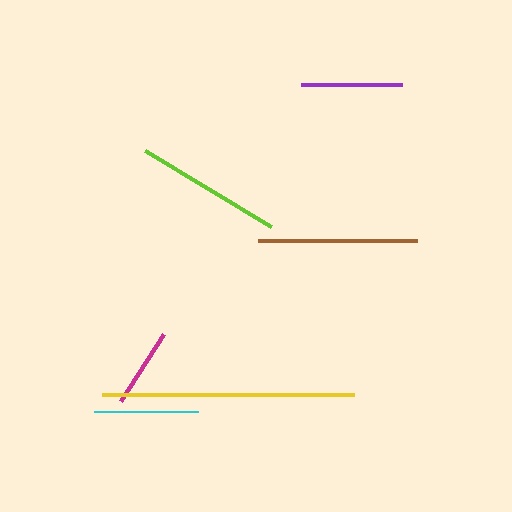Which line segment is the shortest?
The magenta line is the shortest at approximately 79 pixels.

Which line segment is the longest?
The yellow line is the longest at approximately 252 pixels.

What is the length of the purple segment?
The purple segment is approximately 101 pixels long.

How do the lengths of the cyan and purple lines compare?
The cyan and purple lines are approximately the same length.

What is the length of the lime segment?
The lime segment is approximately 147 pixels long.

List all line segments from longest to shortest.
From longest to shortest: yellow, brown, lime, cyan, purple, magenta.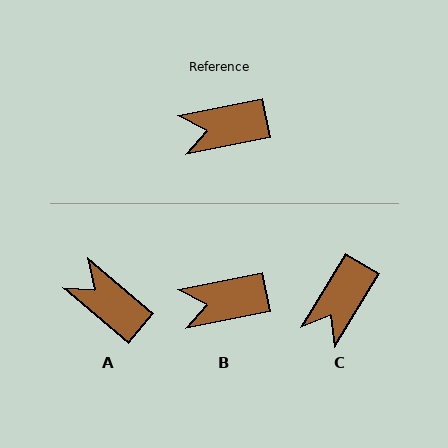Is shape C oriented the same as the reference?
No, it is off by about 47 degrees.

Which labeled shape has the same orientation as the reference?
B.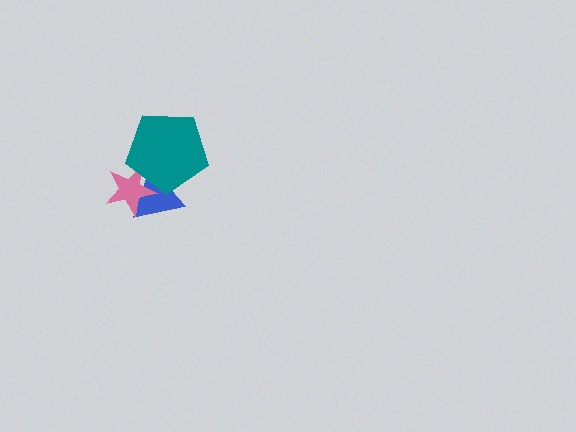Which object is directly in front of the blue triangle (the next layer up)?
The pink star is directly in front of the blue triangle.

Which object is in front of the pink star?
The teal pentagon is in front of the pink star.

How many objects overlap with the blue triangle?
2 objects overlap with the blue triangle.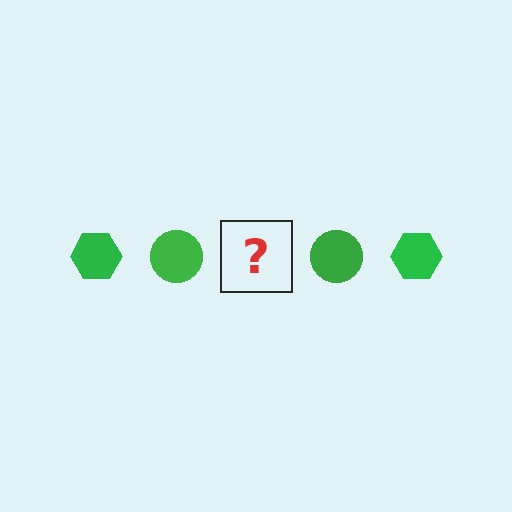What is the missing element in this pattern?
The missing element is a green hexagon.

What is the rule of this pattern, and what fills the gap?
The rule is that the pattern cycles through hexagon, circle shapes in green. The gap should be filled with a green hexagon.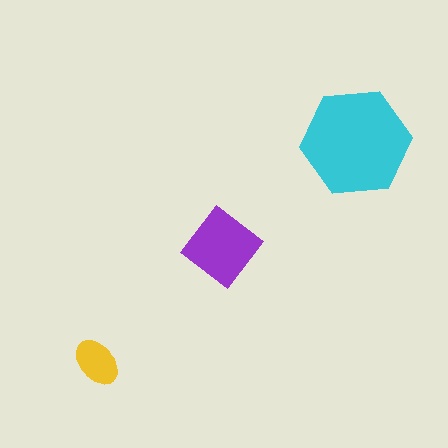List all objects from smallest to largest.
The yellow ellipse, the purple diamond, the cyan hexagon.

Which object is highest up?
The cyan hexagon is topmost.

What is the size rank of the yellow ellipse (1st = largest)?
3rd.